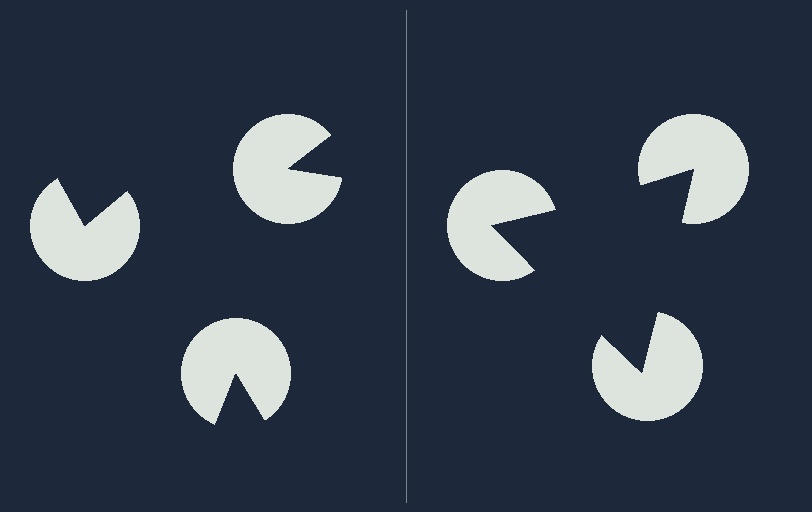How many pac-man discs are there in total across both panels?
6 — 3 on each side.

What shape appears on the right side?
An illusory triangle.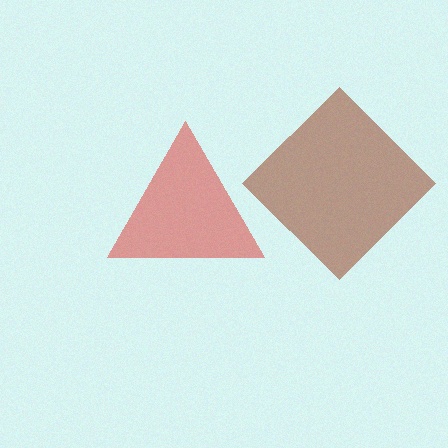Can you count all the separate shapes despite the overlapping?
Yes, there are 2 separate shapes.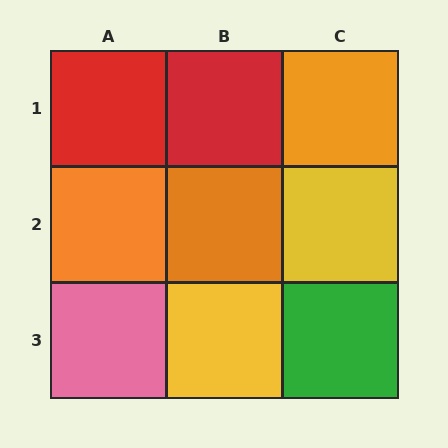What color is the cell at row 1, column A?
Red.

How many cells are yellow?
2 cells are yellow.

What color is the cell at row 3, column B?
Yellow.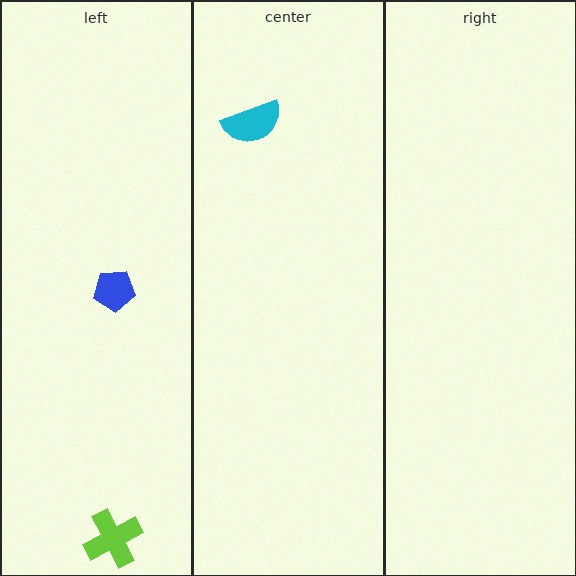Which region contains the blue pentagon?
The left region.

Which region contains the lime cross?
The left region.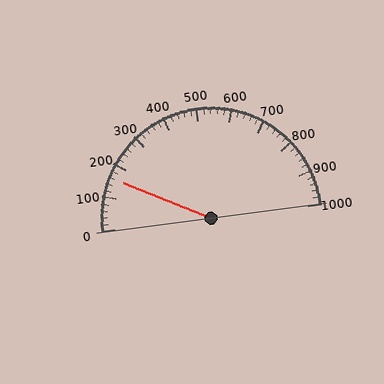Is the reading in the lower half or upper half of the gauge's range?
The reading is in the lower half of the range (0 to 1000).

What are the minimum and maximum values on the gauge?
The gauge ranges from 0 to 1000.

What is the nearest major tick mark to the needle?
The nearest major tick mark is 200.